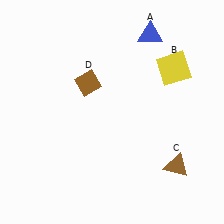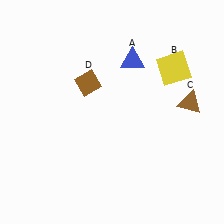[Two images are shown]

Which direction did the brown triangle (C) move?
The brown triangle (C) moved up.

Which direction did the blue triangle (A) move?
The blue triangle (A) moved down.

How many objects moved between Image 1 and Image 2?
2 objects moved between the two images.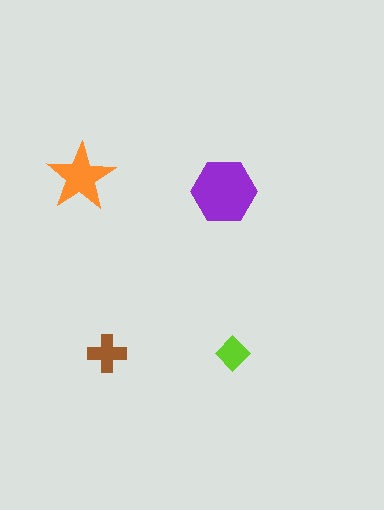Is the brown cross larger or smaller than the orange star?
Smaller.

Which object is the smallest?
The lime diamond.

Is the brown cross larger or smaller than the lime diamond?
Larger.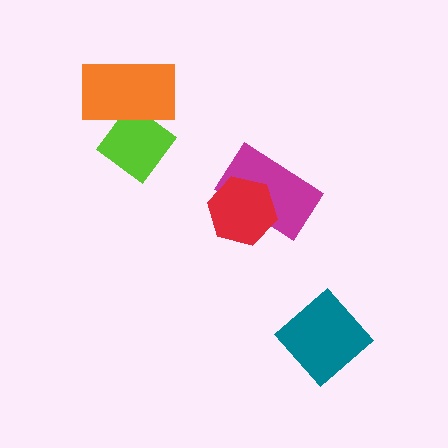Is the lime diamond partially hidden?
Yes, it is partially covered by another shape.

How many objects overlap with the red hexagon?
1 object overlaps with the red hexagon.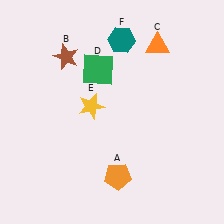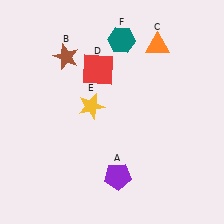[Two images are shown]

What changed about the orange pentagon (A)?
In Image 1, A is orange. In Image 2, it changed to purple.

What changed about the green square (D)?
In Image 1, D is green. In Image 2, it changed to red.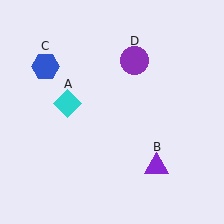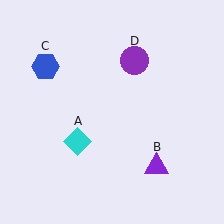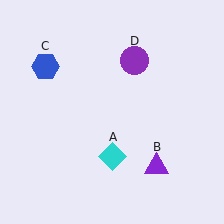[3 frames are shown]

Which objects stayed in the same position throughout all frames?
Purple triangle (object B) and blue hexagon (object C) and purple circle (object D) remained stationary.